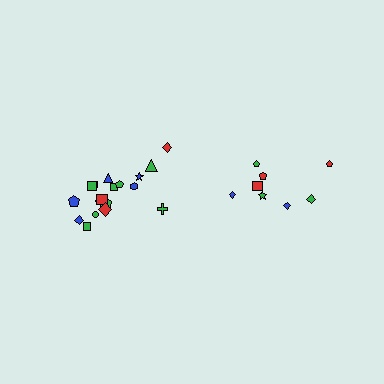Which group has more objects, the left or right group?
The left group.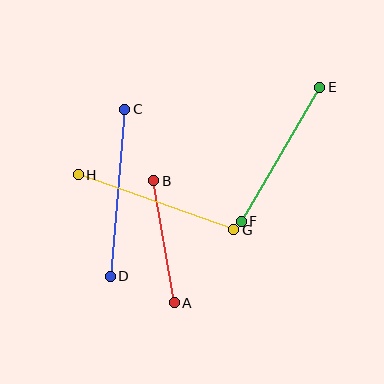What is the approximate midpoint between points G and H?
The midpoint is at approximately (156, 202) pixels.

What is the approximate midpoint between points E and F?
The midpoint is at approximately (281, 154) pixels.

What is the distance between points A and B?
The distance is approximately 124 pixels.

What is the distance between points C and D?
The distance is approximately 168 pixels.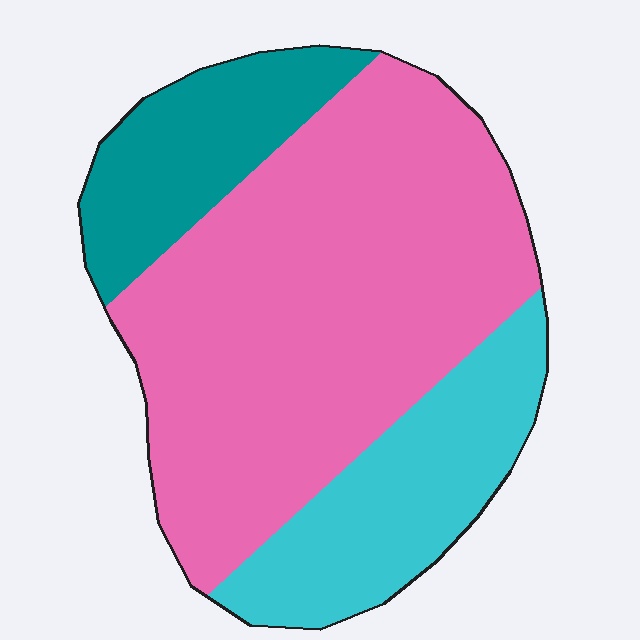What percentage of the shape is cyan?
Cyan takes up about one fifth (1/5) of the shape.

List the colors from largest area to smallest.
From largest to smallest: pink, cyan, teal.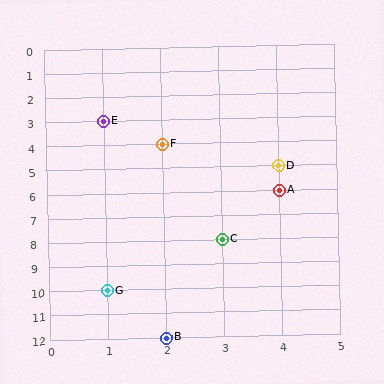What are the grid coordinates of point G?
Point G is at grid coordinates (1, 10).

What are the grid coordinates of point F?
Point F is at grid coordinates (2, 4).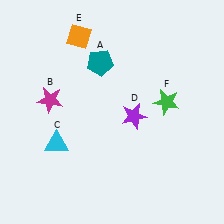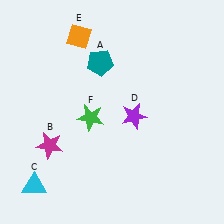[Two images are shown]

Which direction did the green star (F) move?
The green star (F) moved left.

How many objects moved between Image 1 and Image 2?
3 objects moved between the two images.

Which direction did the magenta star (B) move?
The magenta star (B) moved down.